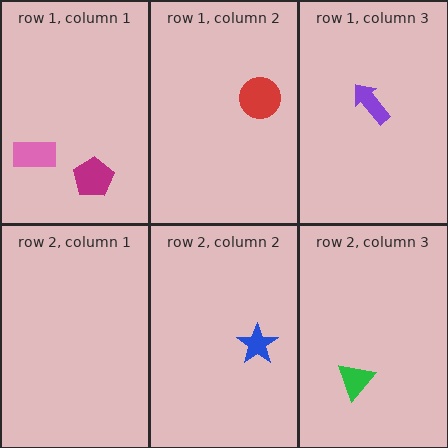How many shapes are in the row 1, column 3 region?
1.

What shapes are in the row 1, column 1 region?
The pink rectangle, the magenta pentagon.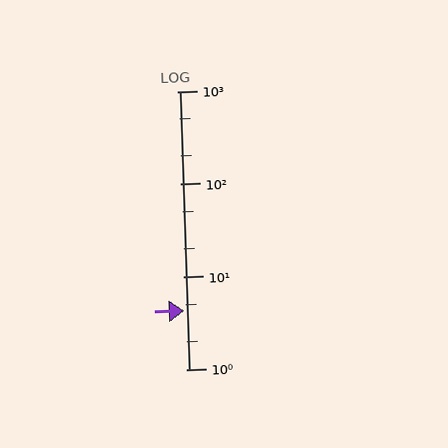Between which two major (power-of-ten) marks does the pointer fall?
The pointer is between 1 and 10.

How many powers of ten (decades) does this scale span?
The scale spans 3 decades, from 1 to 1000.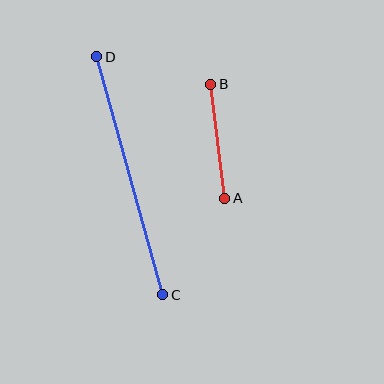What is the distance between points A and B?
The distance is approximately 115 pixels.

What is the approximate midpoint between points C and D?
The midpoint is at approximately (130, 176) pixels.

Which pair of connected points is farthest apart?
Points C and D are farthest apart.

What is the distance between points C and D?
The distance is approximately 247 pixels.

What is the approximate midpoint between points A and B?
The midpoint is at approximately (218, 141) pixels.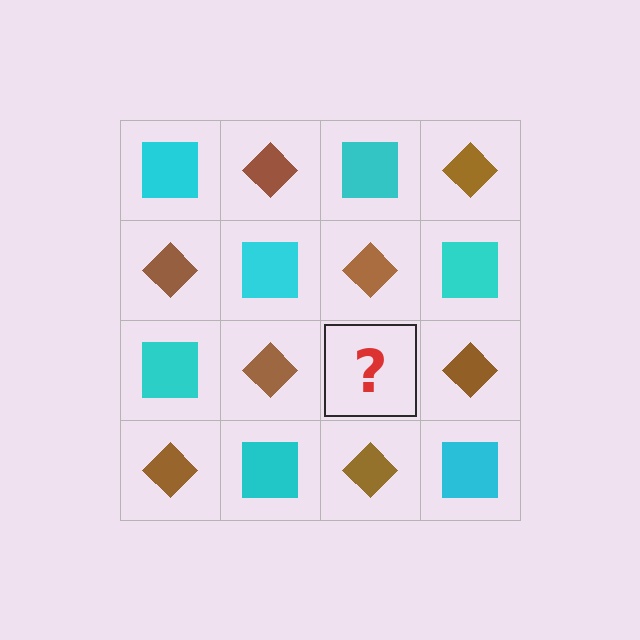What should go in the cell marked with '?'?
The missing cell should contain a cyan square.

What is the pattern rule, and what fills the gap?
The rule is that it alternates cyan square and brown diamond in a checkerboard pattern. The gap should be filled with a cyan square.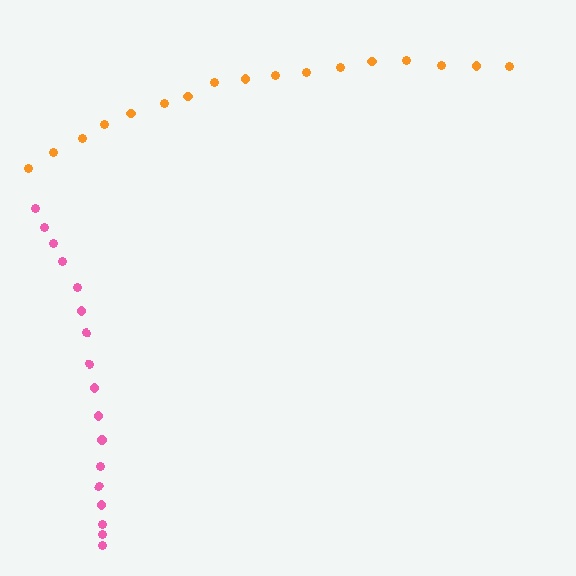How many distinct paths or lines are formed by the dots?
There are 2 distinct paths.